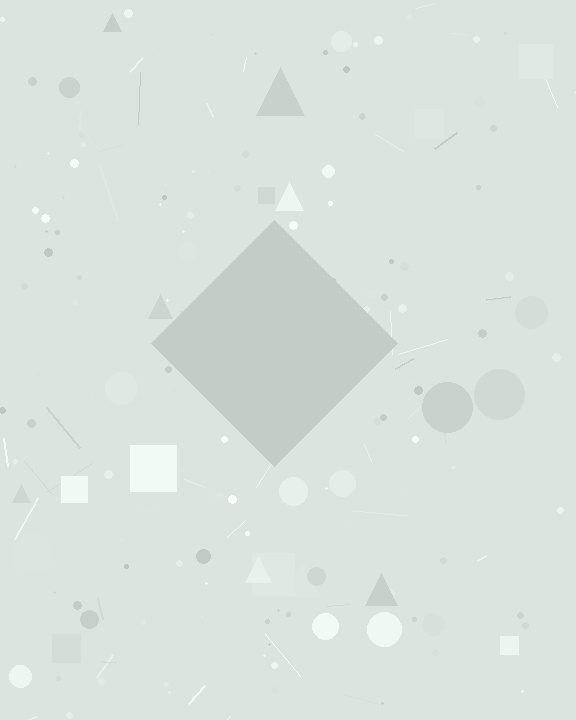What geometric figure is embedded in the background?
A diamond is embedded in the background.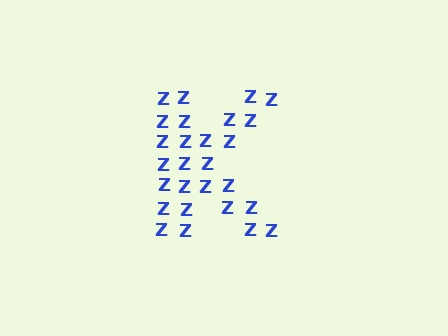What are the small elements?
The small elements are letter Z's.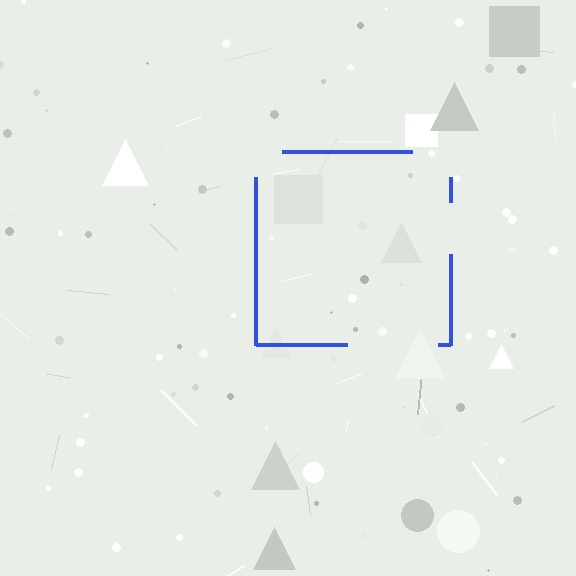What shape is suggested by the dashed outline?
The dashed outline suggests a square.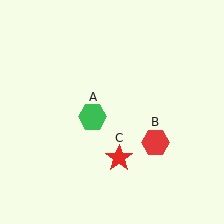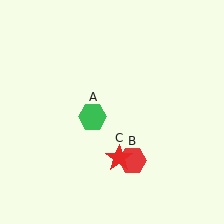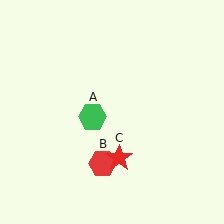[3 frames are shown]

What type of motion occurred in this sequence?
The red hexagon (object B) rotated clockwise around the center of the scene.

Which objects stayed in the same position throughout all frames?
Green hexagon (object A) and red star (object C) remained stationary.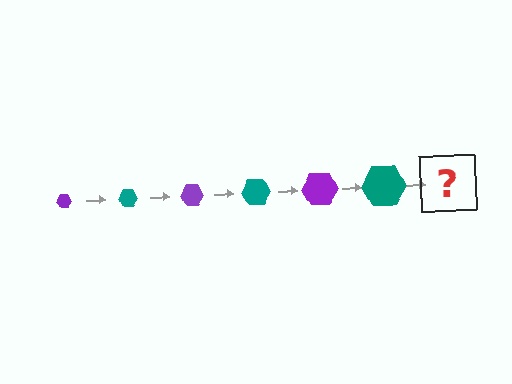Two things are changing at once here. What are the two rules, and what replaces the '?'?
The two rules are that the hexagon grows larger each step and the color cycles through purple and teal. The '?' should be a purple hexagon, larger than the previous one.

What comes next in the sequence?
The next element should be a purple hexagon, larger than the previous one.